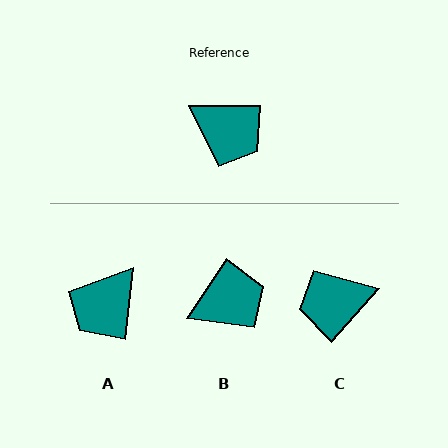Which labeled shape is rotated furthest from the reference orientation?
C, about 131 degrees away.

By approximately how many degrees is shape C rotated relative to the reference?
Approximately 131 degrees clockwise.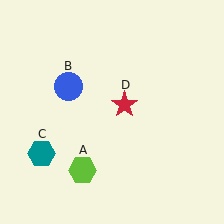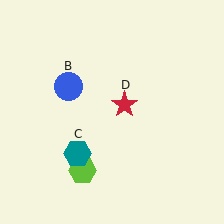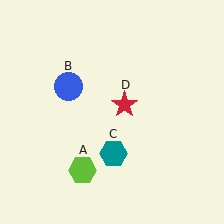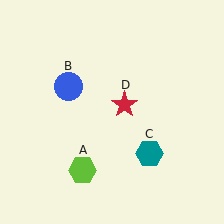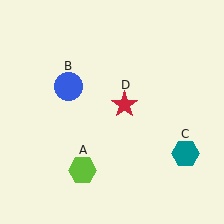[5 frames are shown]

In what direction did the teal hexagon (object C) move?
The teal hexagon (object C) moved right.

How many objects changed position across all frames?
1 object changed position: teal hexagon (object C).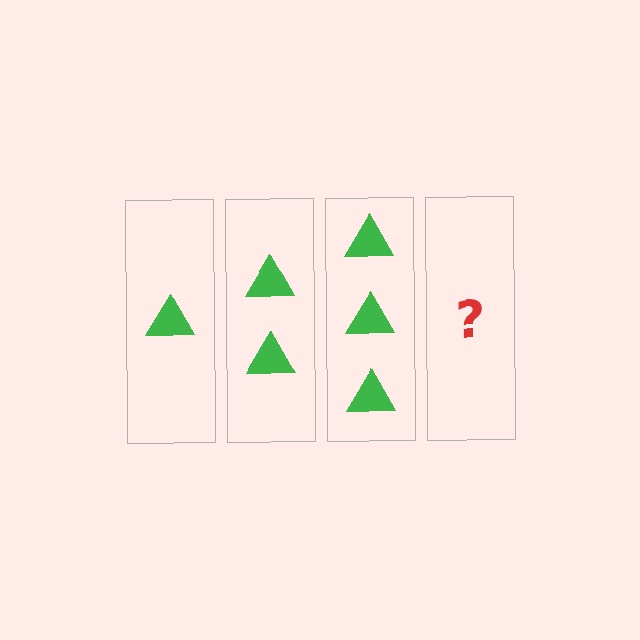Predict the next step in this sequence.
The next step is 4 triangles.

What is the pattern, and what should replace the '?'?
The pattern is that each step adds one more triangle. The '?' should be 4 triangles.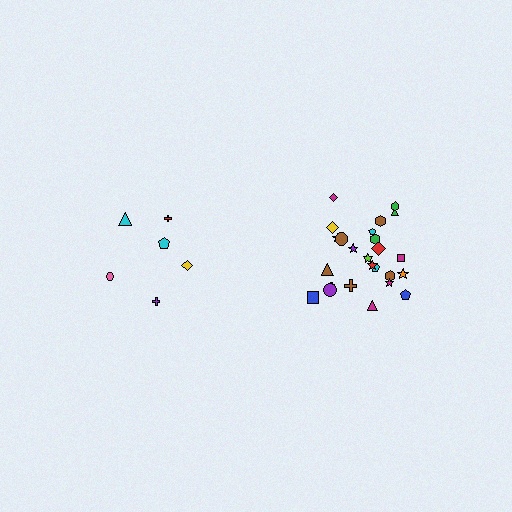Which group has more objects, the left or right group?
The right group.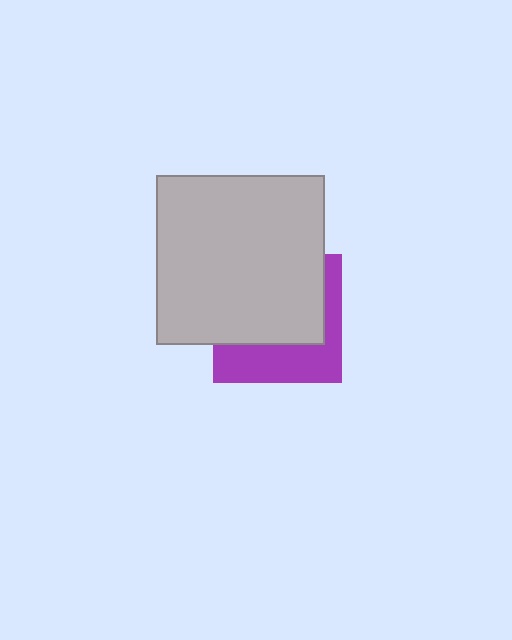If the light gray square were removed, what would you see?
You would see the complete purple square.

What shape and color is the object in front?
The object in front is a light gray square.